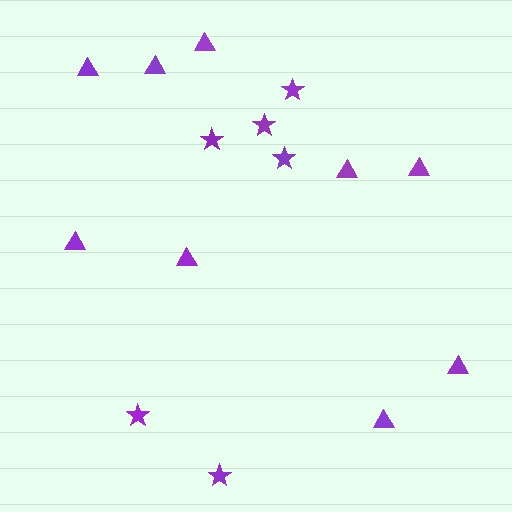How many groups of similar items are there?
There are 2 groups: one group of stars (6) and one group of triangles (9).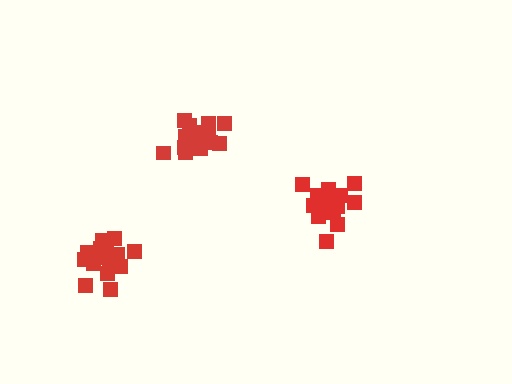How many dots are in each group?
Group 1: 18 dots, Group 2: 17 dots, Group 3: 20 dots (55 total).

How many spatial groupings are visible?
There are 3 spatial groupings.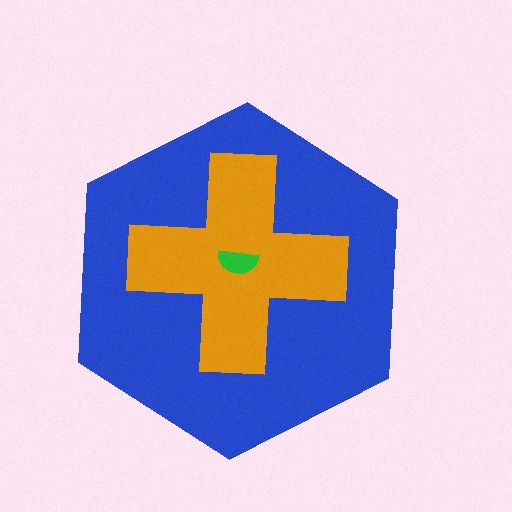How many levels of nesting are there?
3.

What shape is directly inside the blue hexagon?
The orange cross.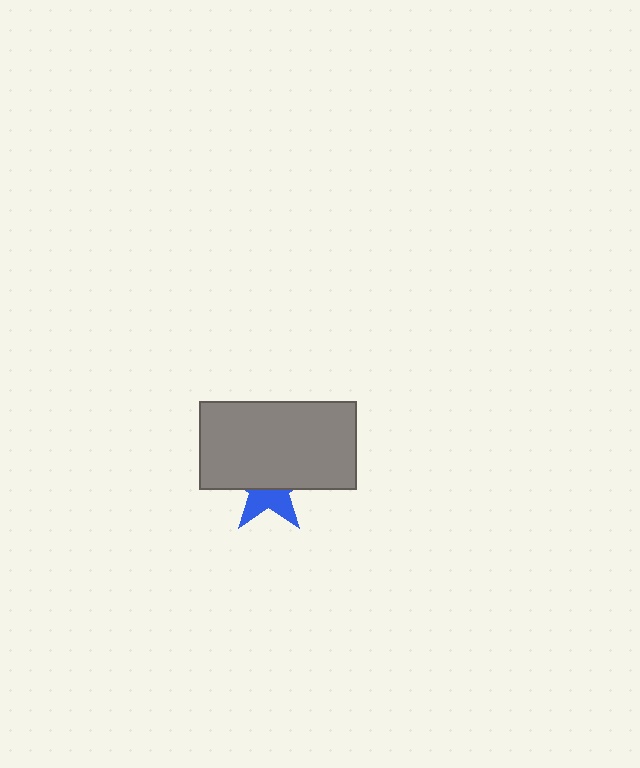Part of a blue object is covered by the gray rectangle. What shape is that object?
It is a star.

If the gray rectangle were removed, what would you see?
You would see the complete blue star.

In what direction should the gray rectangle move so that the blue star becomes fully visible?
The gray rectangle should move up. That is the shortest direction to clear the overlap and leave the blue star fully visible.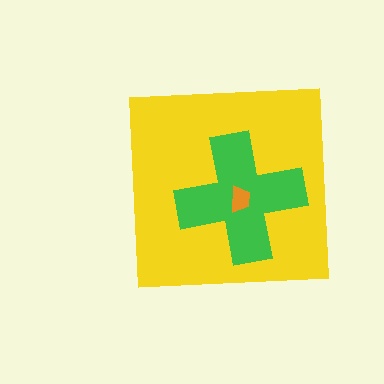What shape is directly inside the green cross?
The orange trapezoid.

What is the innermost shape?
The orange trapezoid.